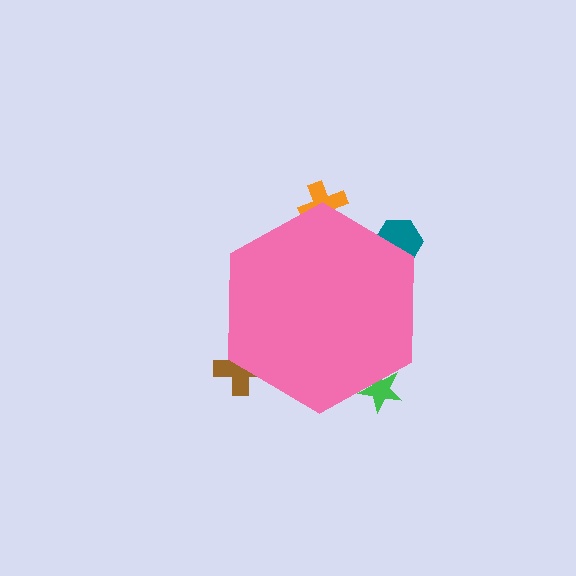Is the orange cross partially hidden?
Yes, the orange cross is partially hidden behind the pink hexagon.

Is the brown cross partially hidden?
Yes, the brown cross is partially hidden behind the pink hexagon.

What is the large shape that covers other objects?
A pink hexagon.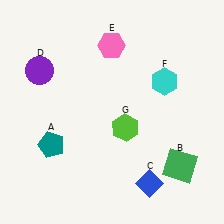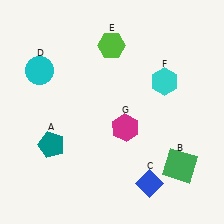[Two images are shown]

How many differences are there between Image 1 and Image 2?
There are 3 differences between the two images.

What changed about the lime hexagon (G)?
In Image 1, G is lime. In Image 2, it changed to magenta.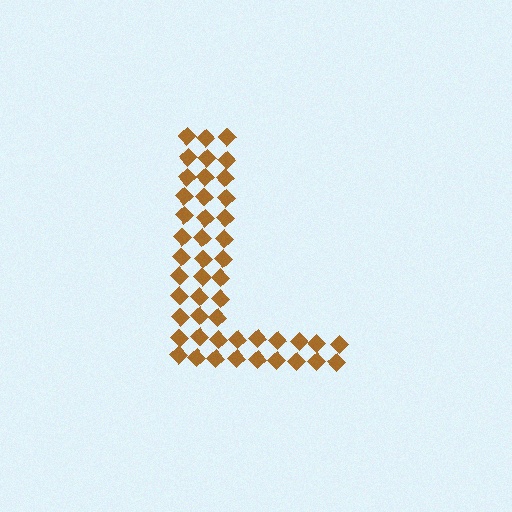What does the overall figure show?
The overall figure shows the letter L.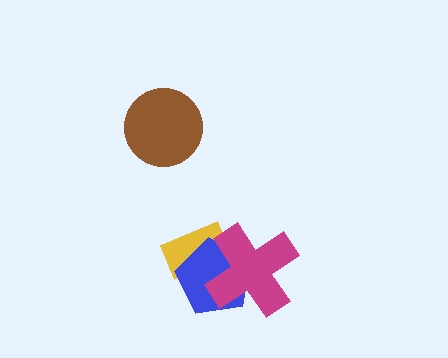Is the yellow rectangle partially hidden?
Yes, it is partially covered by another shape.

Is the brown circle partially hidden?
No, no other shape covers it.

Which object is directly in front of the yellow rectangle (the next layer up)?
The blue pentagon is directly in front of the yellow rectangle.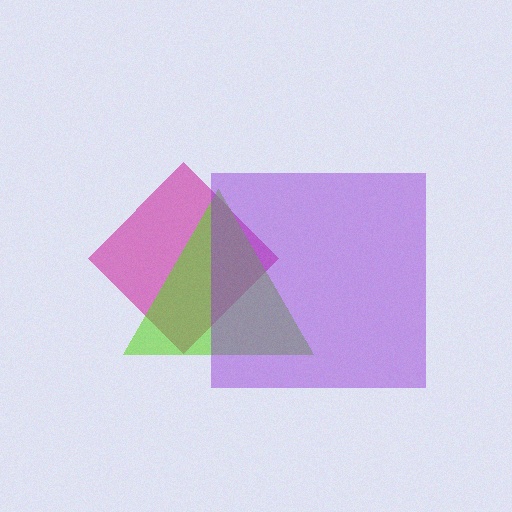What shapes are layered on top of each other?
The layered shapes are: a magenta diamond, a lime triangle, a purple square.